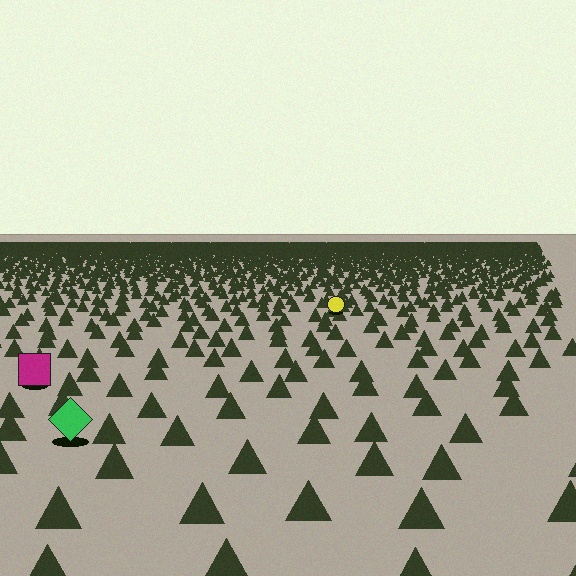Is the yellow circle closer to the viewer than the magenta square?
No. The magenta square is closer — you can tell from the texture gradient: the ground texture is coarser near it.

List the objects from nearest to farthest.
From nearest to farthest: the green diamond, the magenta square, the yellow circle.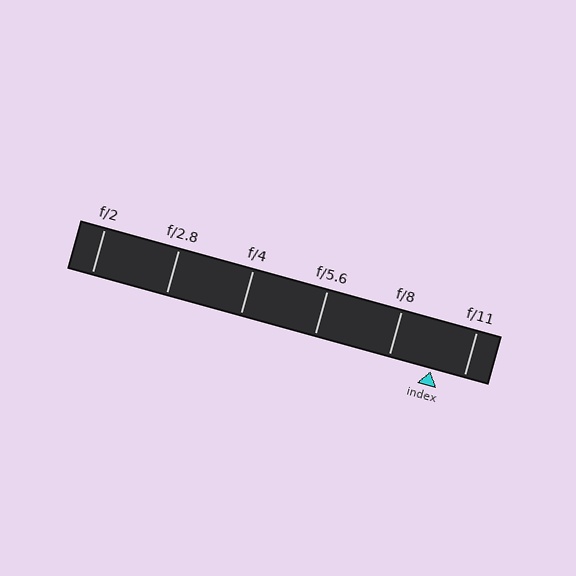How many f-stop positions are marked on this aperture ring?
There are 6 f-stop positions marked.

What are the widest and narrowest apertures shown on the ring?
The widest aperture shown is f/2 and the narrowest is f/11.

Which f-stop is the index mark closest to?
The index mark is closest to f/11.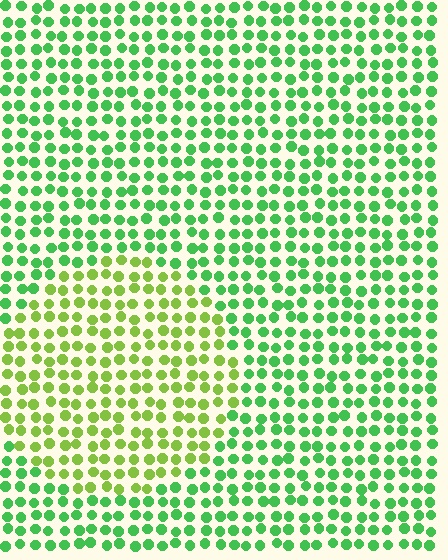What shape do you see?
I see a circle.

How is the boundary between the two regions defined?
The boundary is defined purely by a slight shift in hue (about 38 degrees). Spacing, size, and orientation are identical on both sides.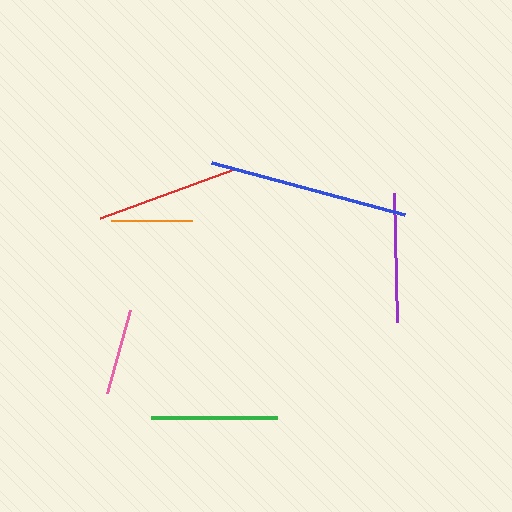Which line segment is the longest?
The blue line is the longest at approximately 200 pixels.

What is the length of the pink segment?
The pink segment is approximately 86 pixels long.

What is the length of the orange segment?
The orange segment is approximately 80 pixels long.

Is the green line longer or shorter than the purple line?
The purple line is longer than the green line.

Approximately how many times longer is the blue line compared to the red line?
The blue line is approximately 1.4 times the length of the red line.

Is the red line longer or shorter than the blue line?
The blue line is longer than the red line.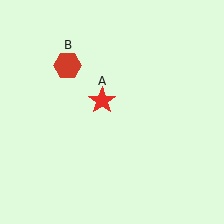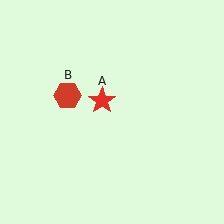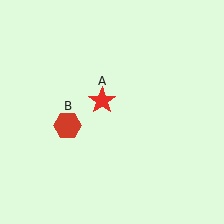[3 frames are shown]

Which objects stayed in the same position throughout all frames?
Red star (object A) remained stationary.